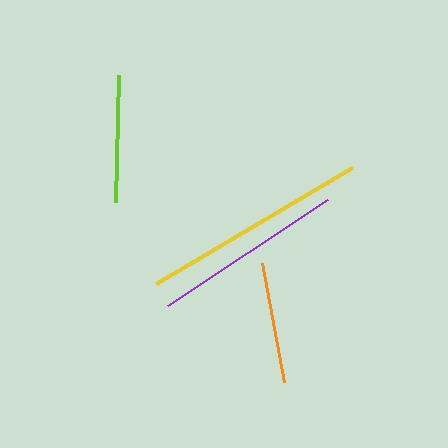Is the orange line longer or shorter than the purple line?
The purple line is longer than the orange line.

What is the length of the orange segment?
The orange segment is approximately 121 pixels long.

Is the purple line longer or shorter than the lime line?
The purple line is longer than the lime line.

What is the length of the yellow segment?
The yellow segment is approximately 228 pixels long.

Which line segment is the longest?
The yellow line is the longest at approximately 228 pixels.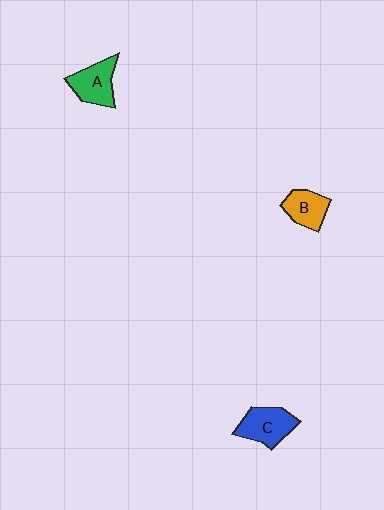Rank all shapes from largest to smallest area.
From largest to smallest: C (blue), A (green), B (orange).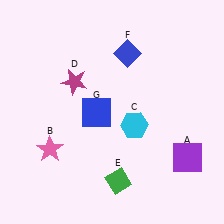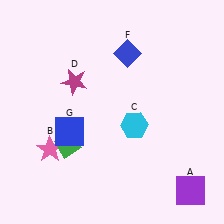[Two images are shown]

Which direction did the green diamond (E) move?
The green diamond (E) moved left.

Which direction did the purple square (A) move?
The purple square (A) moved down.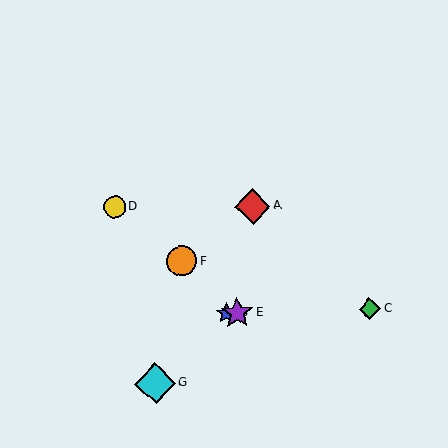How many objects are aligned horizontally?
3 objects (B, C, E) are aligned horizontally.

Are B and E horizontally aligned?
Yes, both are at y≈313.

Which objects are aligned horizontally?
Objects B, C, E are aligned horizontally.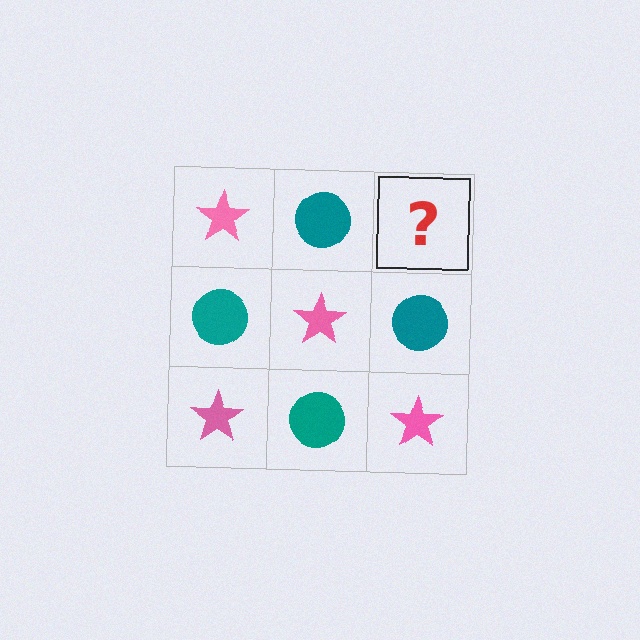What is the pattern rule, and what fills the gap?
The rule is that it alternates pink star and teal circle in a checkerboard pattern. The gap should be filled with a pink star.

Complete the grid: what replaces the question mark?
The question mark should be replaced with a pink star.